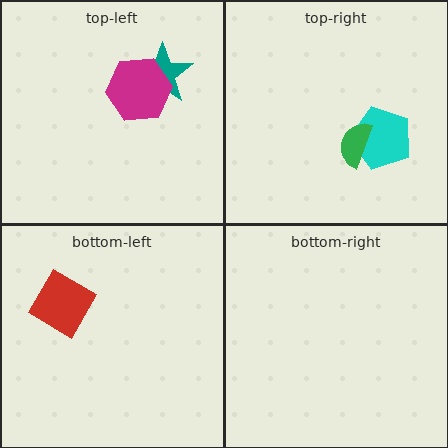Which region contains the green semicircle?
The top-right region.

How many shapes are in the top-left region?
2.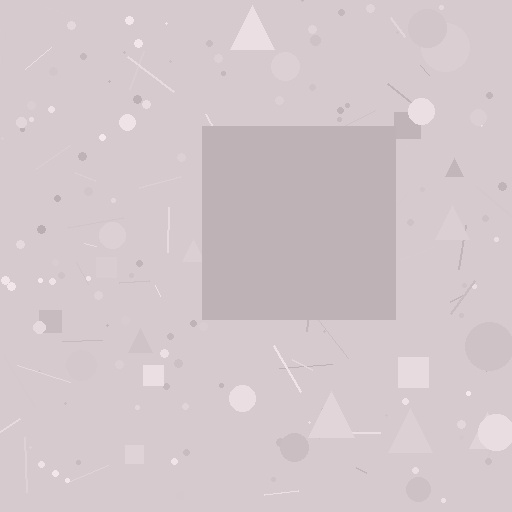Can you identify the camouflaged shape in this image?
The camouflaged shape is a square.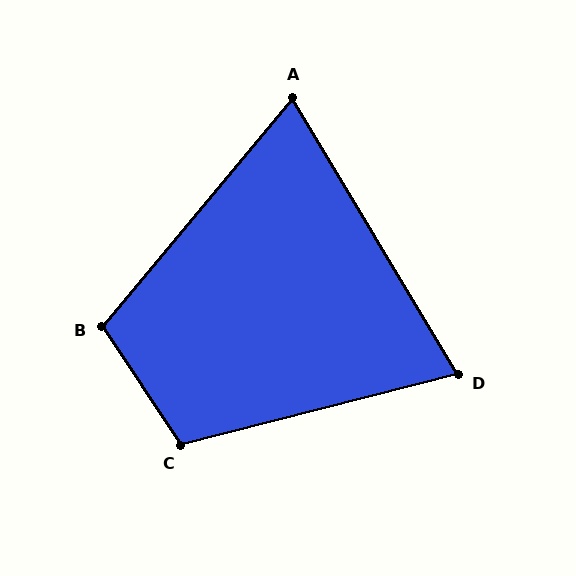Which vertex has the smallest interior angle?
A, at approximately 71 degrees.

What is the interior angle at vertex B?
Approximately 106 degrees (obtuse).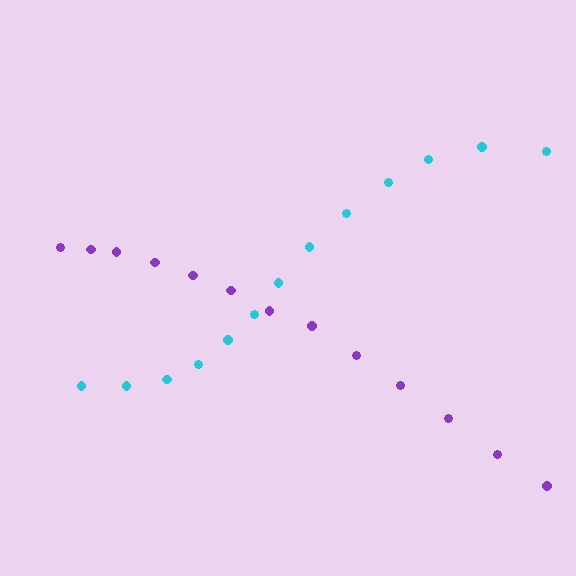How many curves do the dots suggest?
There are 2 distinct paths.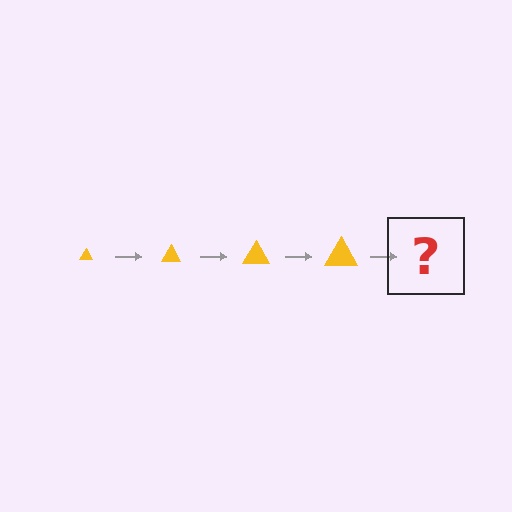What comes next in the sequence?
The next element should be a yellow triangle, larger than the previous one.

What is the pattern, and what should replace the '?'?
The pattern is that the triangle gets progressively larger each step. The '?' should be a yellow triangle, larger than the previous one.